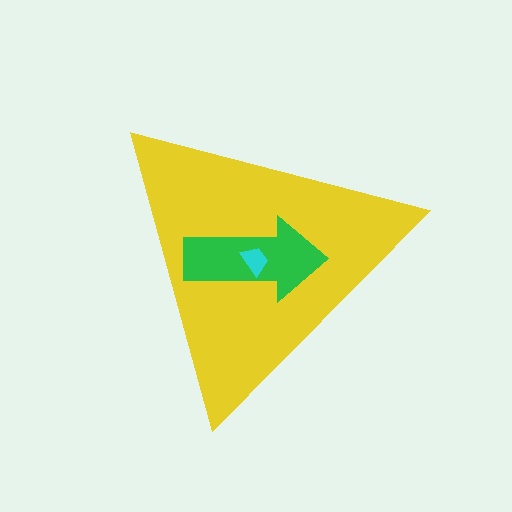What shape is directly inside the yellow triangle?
The green arrow.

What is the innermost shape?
The cyan trapezoid.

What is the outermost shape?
The yellow triangle.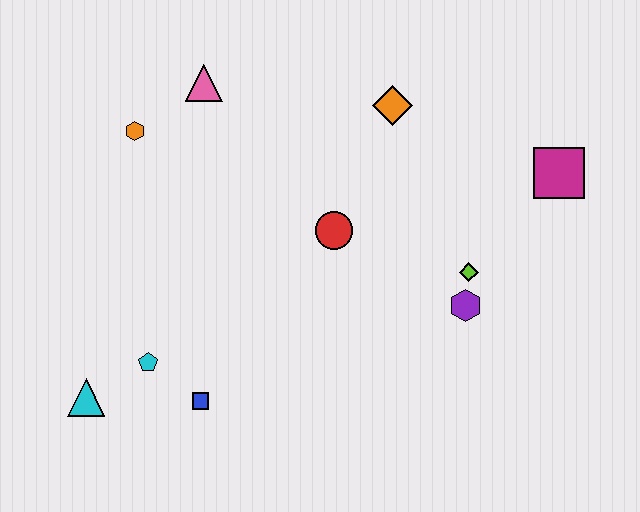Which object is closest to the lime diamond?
The purple hexagon is closest to the lime diamond.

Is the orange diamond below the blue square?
No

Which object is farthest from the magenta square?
The cyan triangle is farthest from the magenta square.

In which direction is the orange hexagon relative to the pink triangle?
The orange hexagon is to the left of the pink triangle.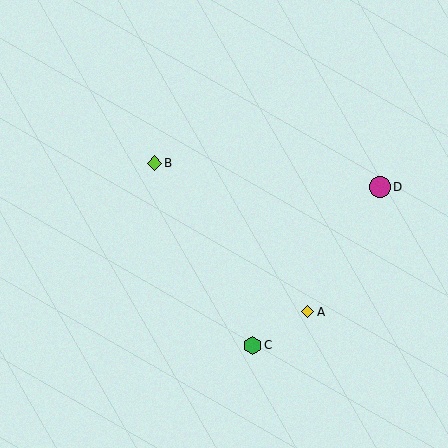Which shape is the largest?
The magenta circle (labeled D) is the largest.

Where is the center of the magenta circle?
The center of the magenta circle is at (380, 187).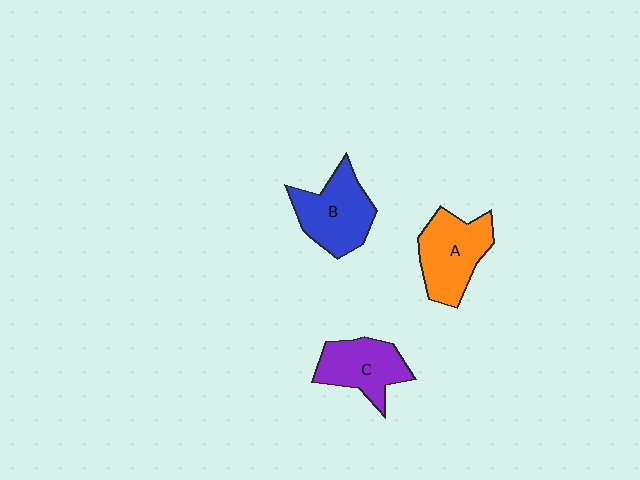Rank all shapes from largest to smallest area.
From largest to smallest: A (orange), B (blue), C (purple).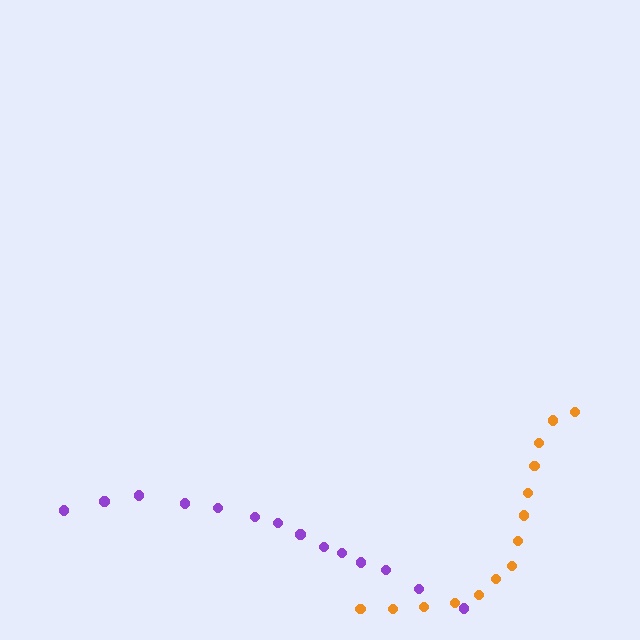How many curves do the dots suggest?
There are 2 distinct paths.